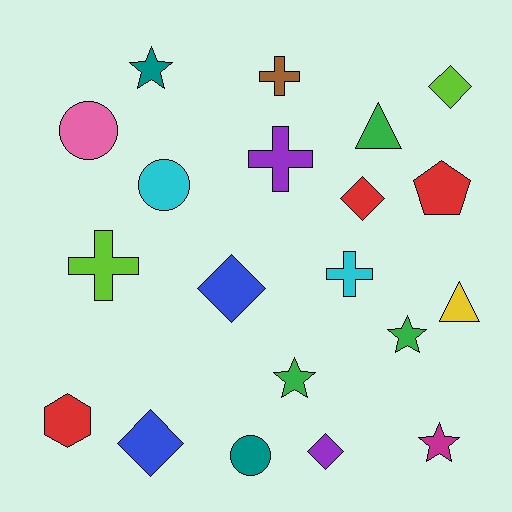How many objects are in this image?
There are 20 objects.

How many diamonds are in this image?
There are 5 diamonds.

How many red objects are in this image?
There are 3 red objects.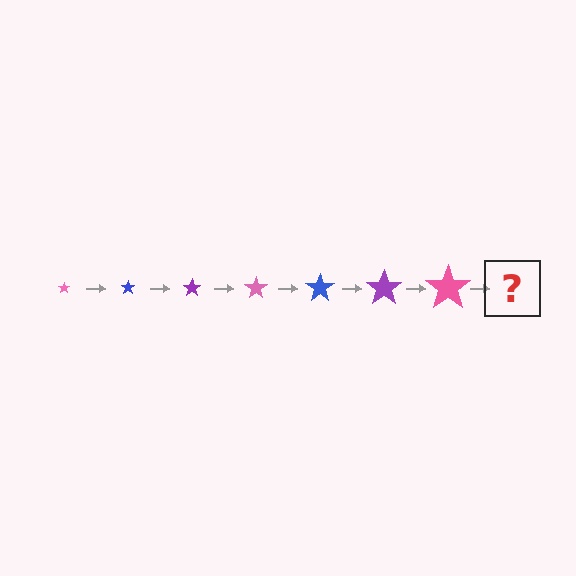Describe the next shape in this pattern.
It should be a blue star, larger than the previous one.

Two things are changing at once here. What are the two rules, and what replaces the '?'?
The two rules are that the star grows larger each step and the color cycles through pink, blue, and purple. The '?' should be a blue star, larger than the previous one.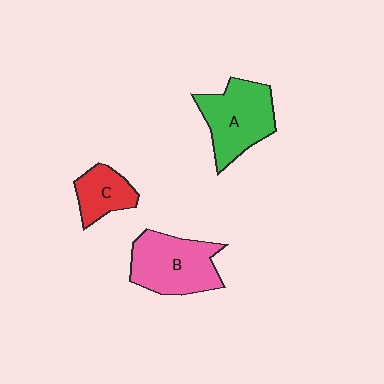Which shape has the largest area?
Shape B (pink).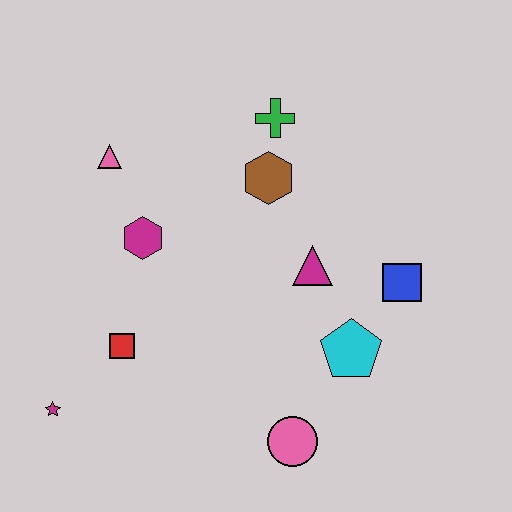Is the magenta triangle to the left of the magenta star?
No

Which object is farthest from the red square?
The blue square is farthest from the red square.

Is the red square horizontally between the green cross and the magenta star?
Yes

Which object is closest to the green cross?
The brown hexagon is closest to the green cross.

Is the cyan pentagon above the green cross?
No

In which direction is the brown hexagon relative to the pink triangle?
The brown hexagon is to the right of the pink triangle.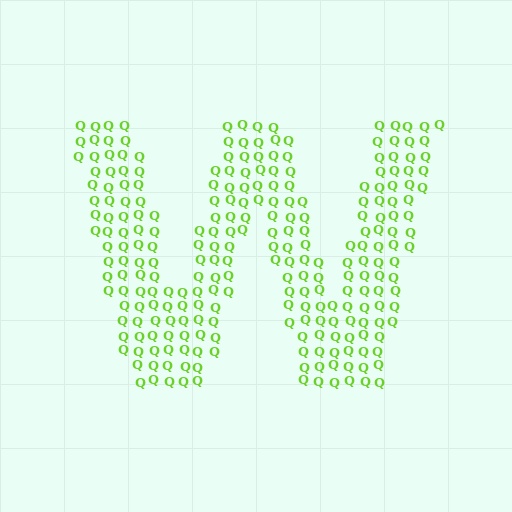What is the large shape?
The large shape is the letter W.